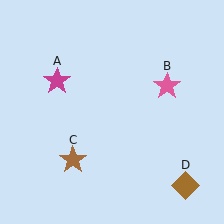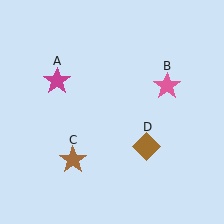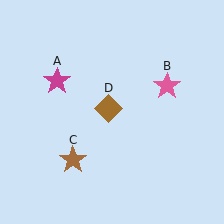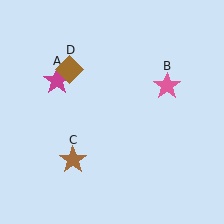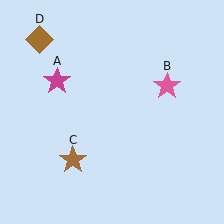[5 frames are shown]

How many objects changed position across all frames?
1 object changed position: brown diamond (object D).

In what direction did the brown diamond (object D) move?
The brown diamond (object D) moved up and to the left.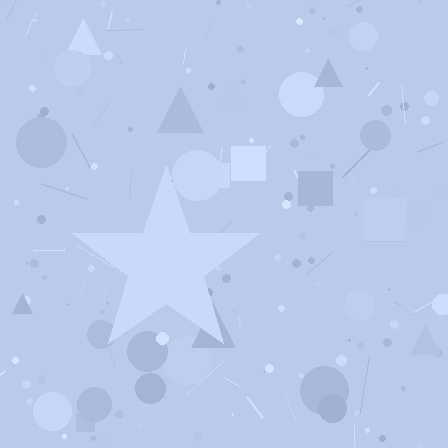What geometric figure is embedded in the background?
A star is embedded in the background.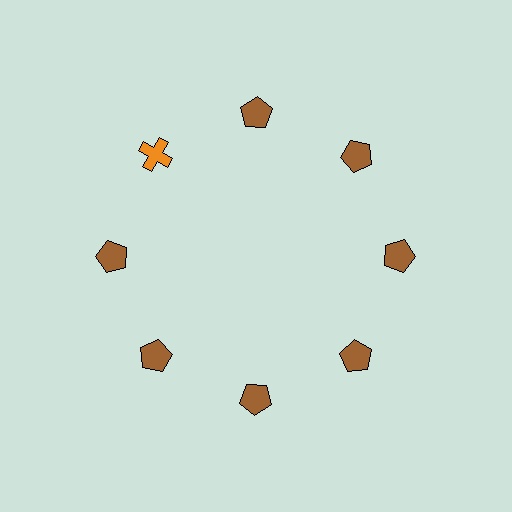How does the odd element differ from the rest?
It differs in both color (orange instead of brown) and shape (cross instead of pentagon).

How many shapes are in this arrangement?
There are 8 shapes arranged in a ring pattern.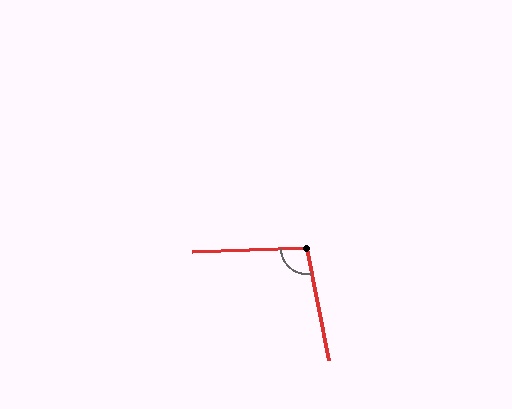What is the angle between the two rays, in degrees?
Approximately 99 degrees.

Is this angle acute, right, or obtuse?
It is obtuse.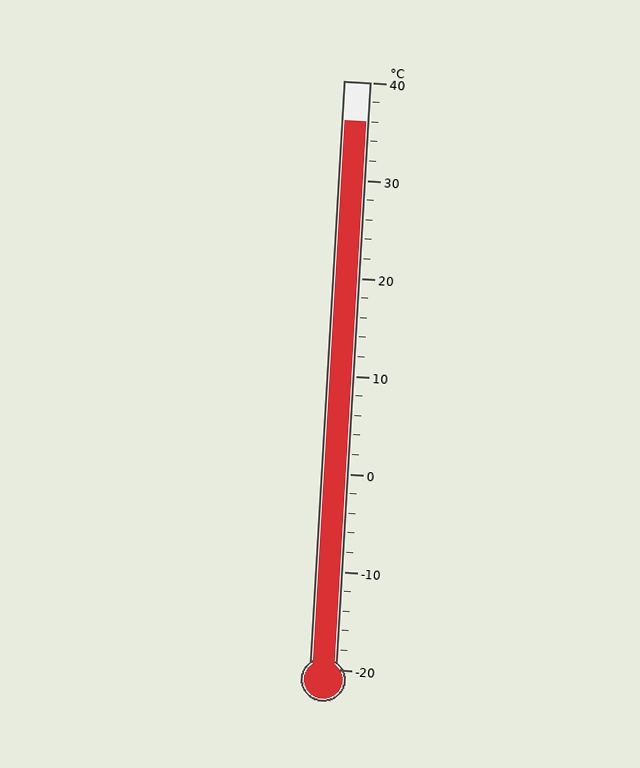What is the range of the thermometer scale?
The thermometer scale ranges from -20°C to 40°C.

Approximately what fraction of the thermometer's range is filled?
The thermometer is filled to approximately 95% of its range.